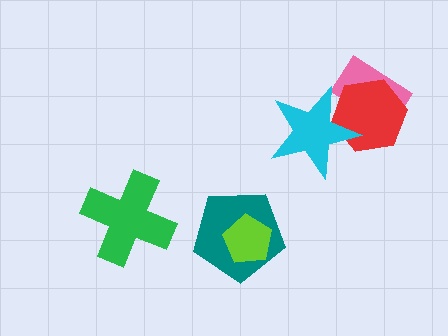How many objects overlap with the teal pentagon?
1 object overlaps with the teal pentagon.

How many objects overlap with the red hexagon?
2 objects overlap with the red hexagon.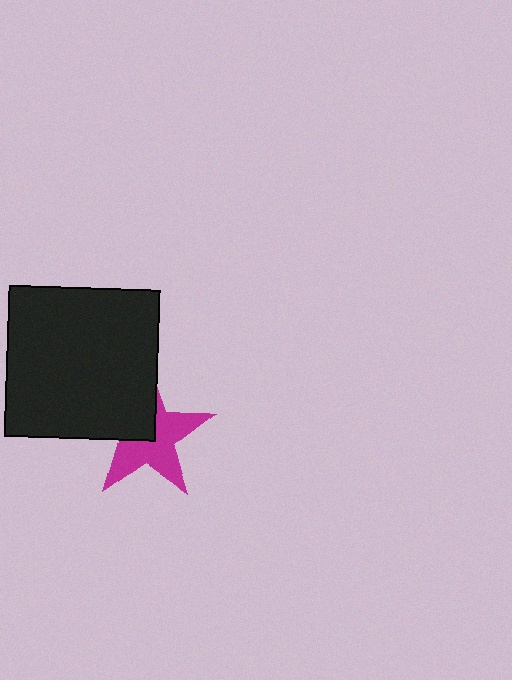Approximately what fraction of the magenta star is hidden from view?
Roughly 41% of the magenta star is hidden behind the black square.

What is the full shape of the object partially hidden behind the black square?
The partially hidden object is a magenta star.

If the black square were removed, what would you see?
You would see the complete magenta star.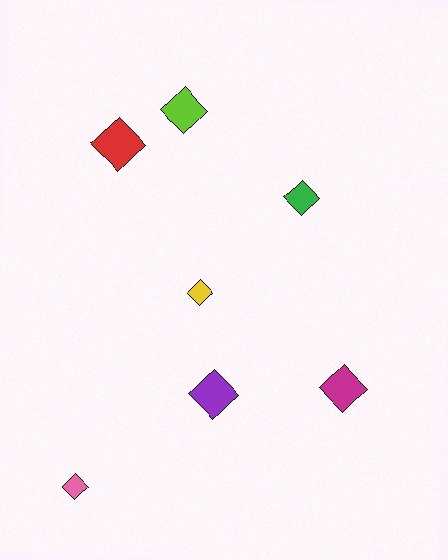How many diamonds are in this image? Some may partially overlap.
There are 7 diamonds.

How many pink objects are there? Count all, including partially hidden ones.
There is 1 pink object.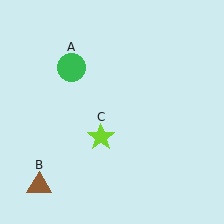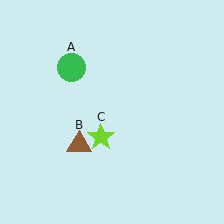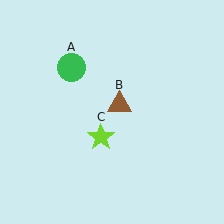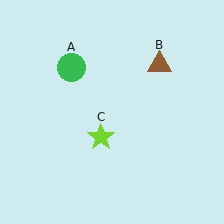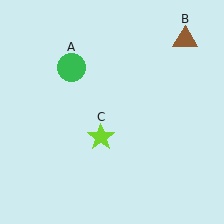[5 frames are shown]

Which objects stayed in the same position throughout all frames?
Green circle (object A) and lime star (object C) remained stationary.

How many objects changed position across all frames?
1 object changed position: brown triangle (object B).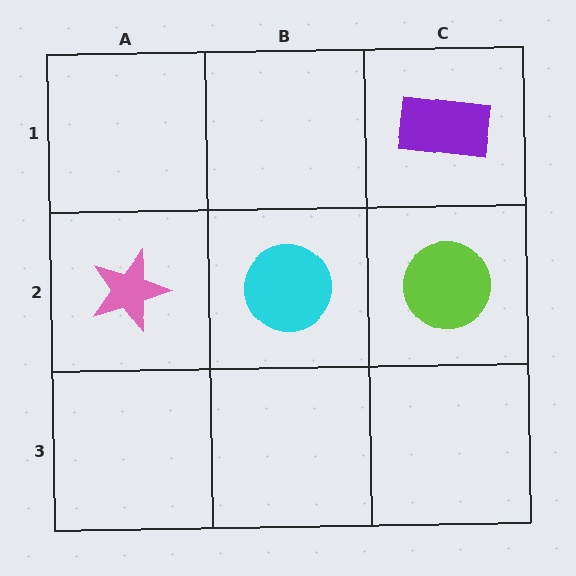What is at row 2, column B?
A cyan circle.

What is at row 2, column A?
A pink star.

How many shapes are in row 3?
0 shapes.